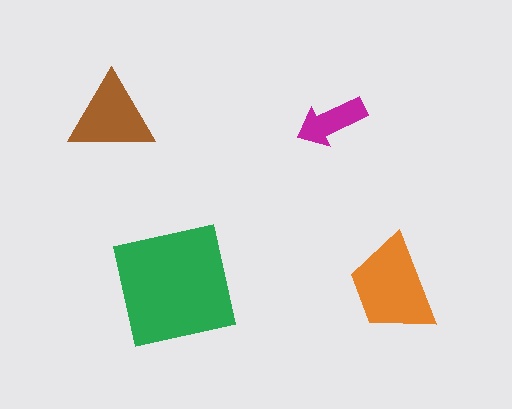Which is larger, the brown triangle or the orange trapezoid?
The orange trapezoid.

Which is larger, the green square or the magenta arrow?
The green square.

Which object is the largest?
The green square.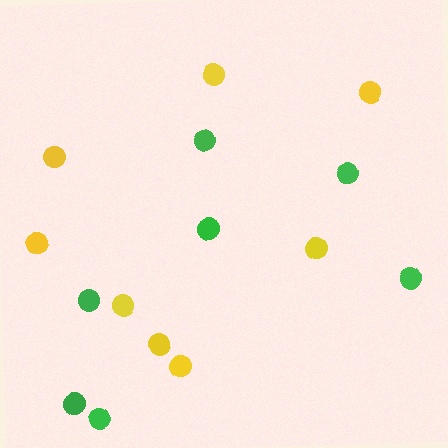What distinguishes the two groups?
There are 2 groups: one group of yellow circles (8) and one group of green circles (7).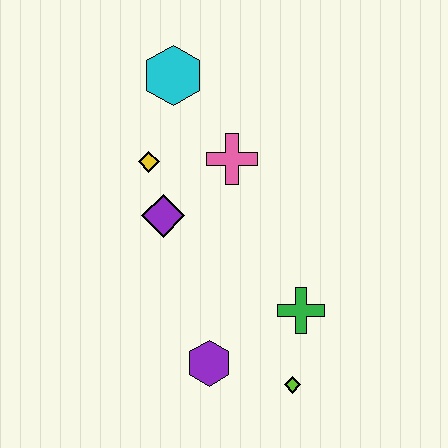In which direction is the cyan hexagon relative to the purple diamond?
The cyan hexagon is above the purple diamond.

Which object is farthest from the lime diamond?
The cyan hexagon is farthest from the lime diamond.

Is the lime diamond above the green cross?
No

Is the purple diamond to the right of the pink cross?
No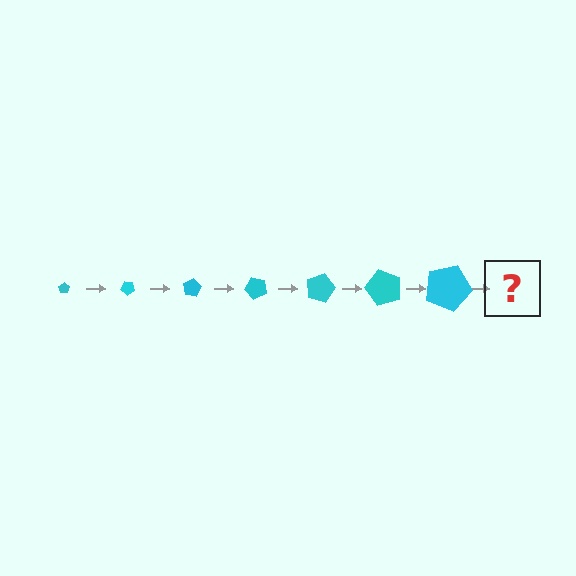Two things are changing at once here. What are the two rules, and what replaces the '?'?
The two rules are that the pentagon grows larger each step and it rotates 40 degrees each step. The '?' should be a pentagon, larger than the previous one and rotated 280 degrees from the start.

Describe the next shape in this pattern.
It should be a pentagon, larger than the previous one and rotated 280 degrees from the start.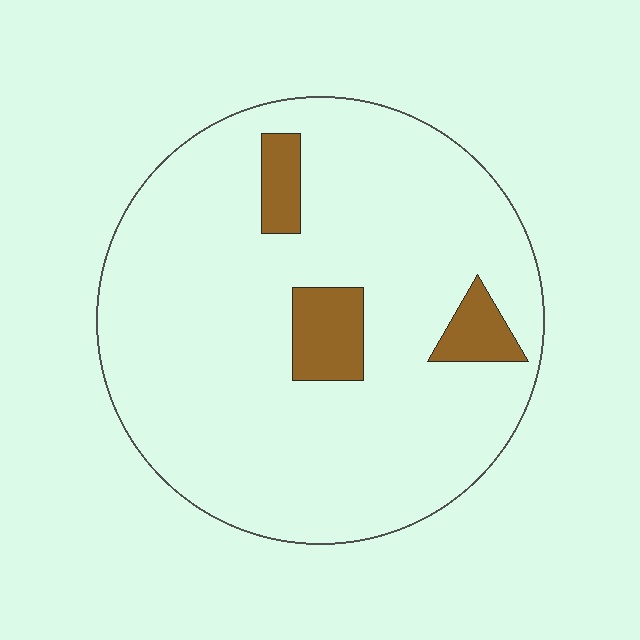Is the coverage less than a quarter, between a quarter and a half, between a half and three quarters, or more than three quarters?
Less than a quarter.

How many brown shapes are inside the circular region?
3.